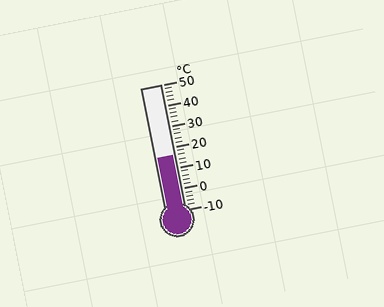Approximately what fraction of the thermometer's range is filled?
The thermometer is filled to approximately 45% of its range.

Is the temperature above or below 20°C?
The temperature is below 20°C.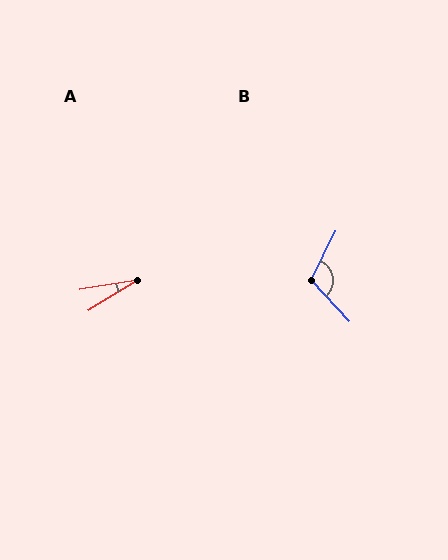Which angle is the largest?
B, at approximately 111 degrees.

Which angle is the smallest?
A, at approximately 22 degrees.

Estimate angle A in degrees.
Approximately 22 degrees.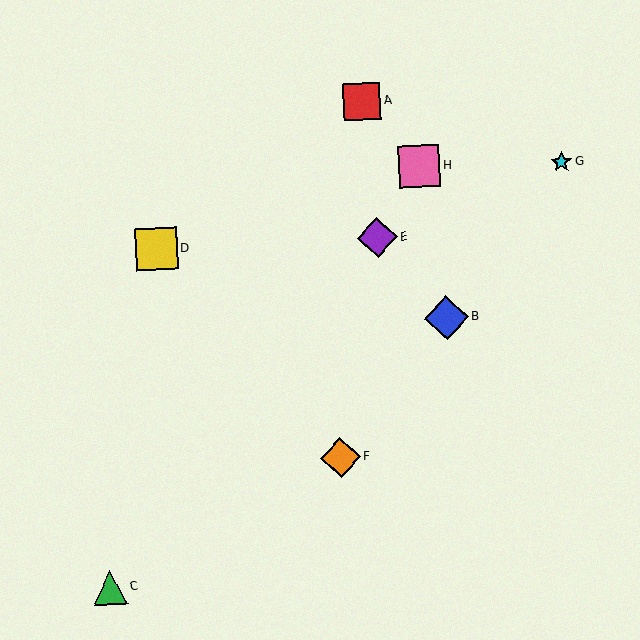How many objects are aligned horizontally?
2 objects (D, E) are aligned horizontally.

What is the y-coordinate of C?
Object C is at y≈588.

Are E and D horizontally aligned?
Yes, both are at y≈238.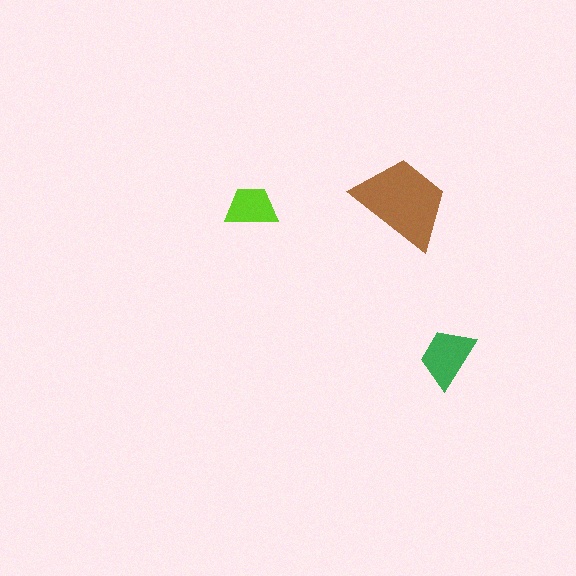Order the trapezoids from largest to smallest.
the brown one, the green one, the lime one.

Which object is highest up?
The brown trapezoid is topmost.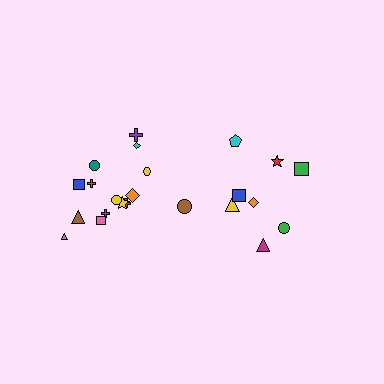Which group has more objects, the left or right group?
The left group.